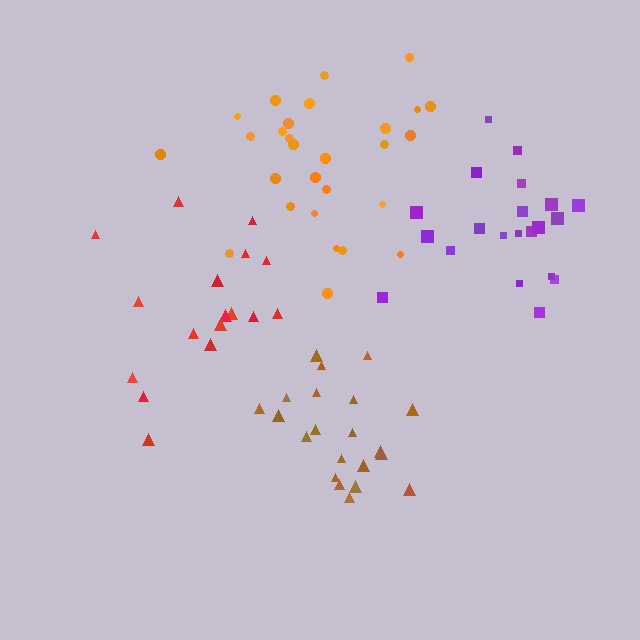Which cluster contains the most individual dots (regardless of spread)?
Orange (28).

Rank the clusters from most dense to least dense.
brown, purple, orange, red.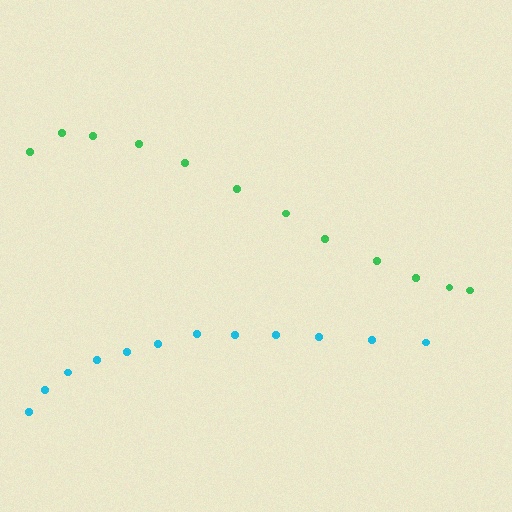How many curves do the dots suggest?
There are 2 distinct paths.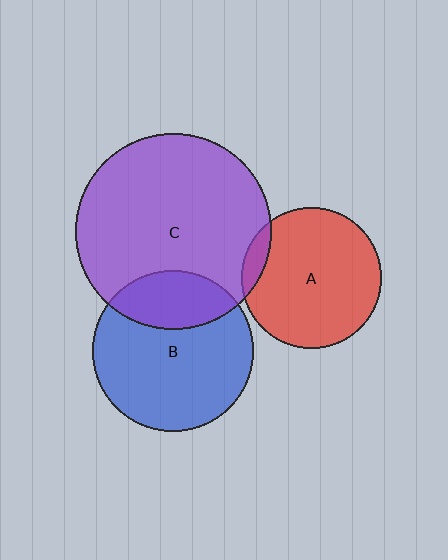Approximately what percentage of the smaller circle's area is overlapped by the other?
Approximately 25%.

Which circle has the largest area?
Circle C (purple).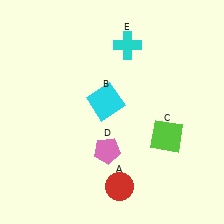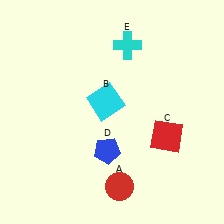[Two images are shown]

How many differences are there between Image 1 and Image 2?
There are 2 differences between the two images.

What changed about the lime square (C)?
In Image 1, C is lime. In Image 2, it changed to red.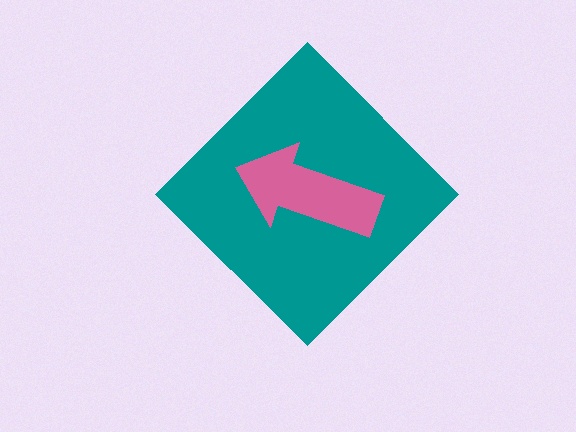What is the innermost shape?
The pink arrow.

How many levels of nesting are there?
2.